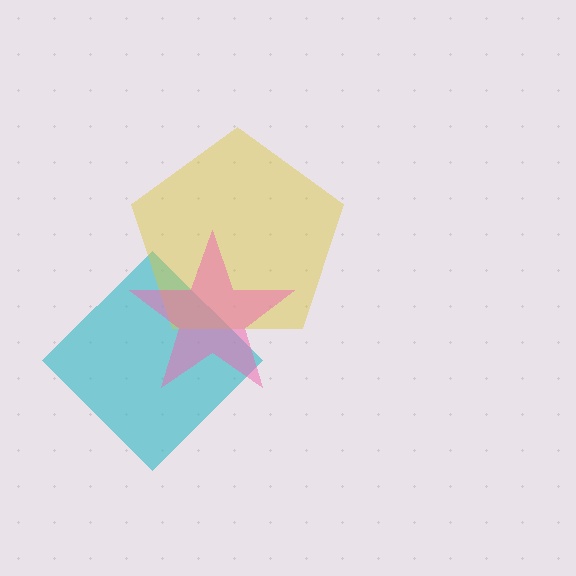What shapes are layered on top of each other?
The layered shapes are: a cyan diamond, a yellow pentagon, a pink star.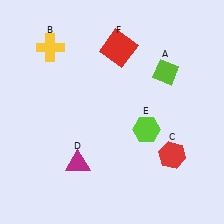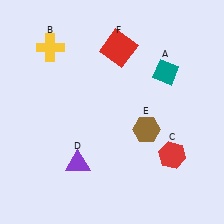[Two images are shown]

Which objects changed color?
A changed from lime to teal. D changed from magenta to purple. E changed from lime to brown.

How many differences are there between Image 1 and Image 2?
There are 3 differences between the two images.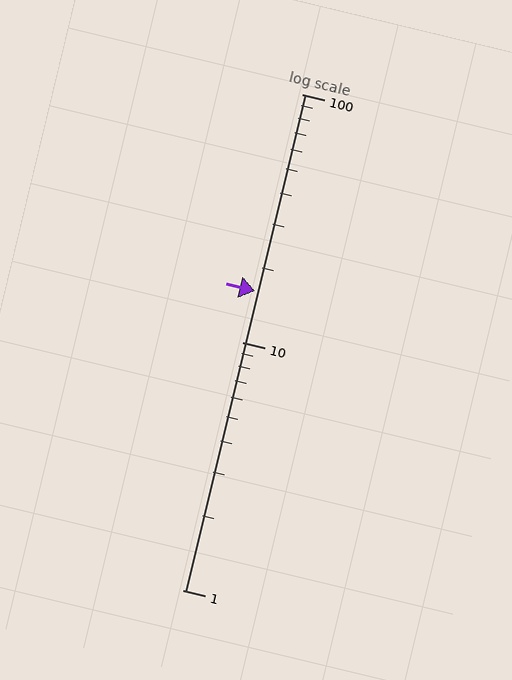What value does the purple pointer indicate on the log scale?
The pointer indicates approximately 16.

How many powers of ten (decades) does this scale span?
The scale spans 2 decades, from 1 to 100.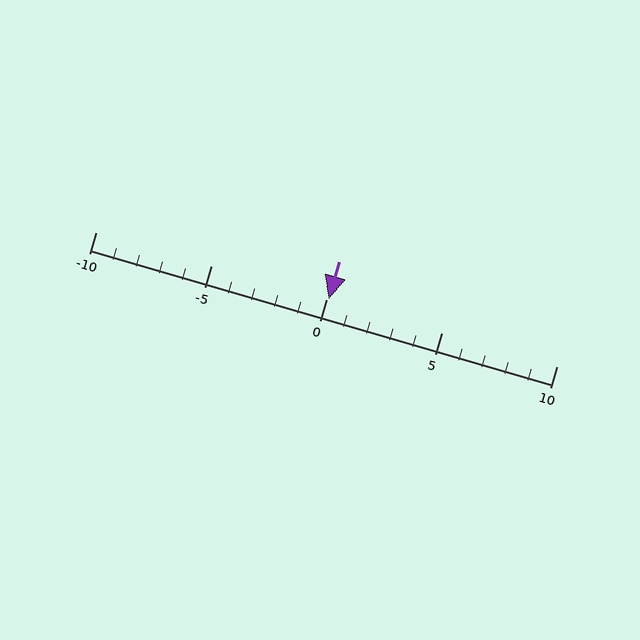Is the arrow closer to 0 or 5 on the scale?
The arrow is closer to 0.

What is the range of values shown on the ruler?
The ruler shows values from -10 to 10.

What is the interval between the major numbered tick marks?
The major tick marks are spaced 5 units apart.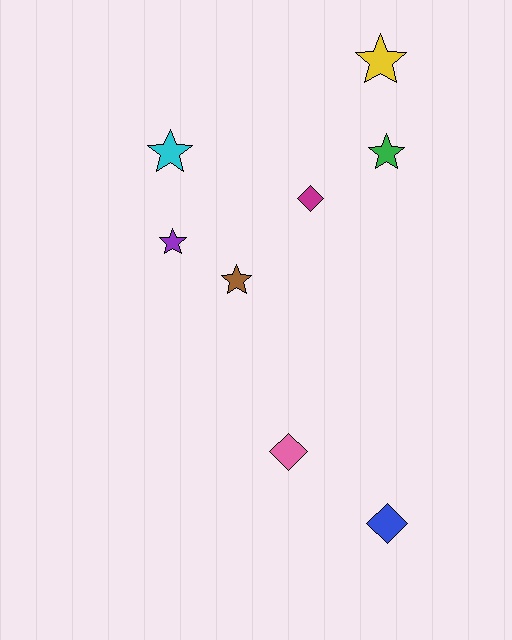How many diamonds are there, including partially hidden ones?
There are 3 diamonds.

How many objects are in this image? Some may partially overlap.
There are 8 objects.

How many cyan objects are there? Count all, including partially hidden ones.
There is 1 cyan object.